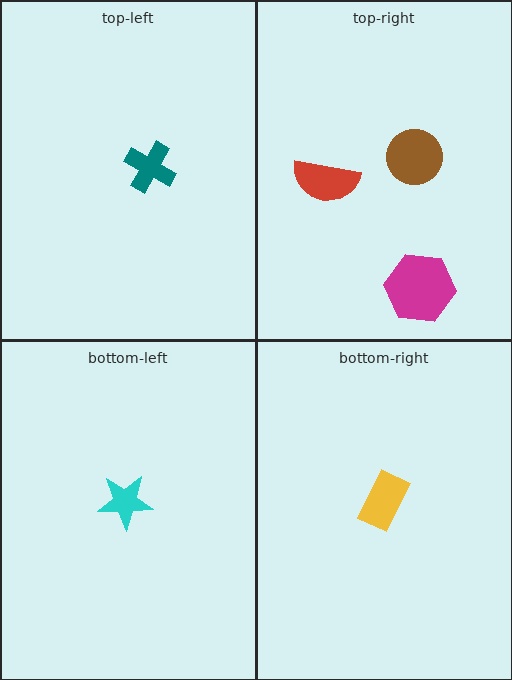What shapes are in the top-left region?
The teal cross.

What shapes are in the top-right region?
The red semicircle, the brown circle, the magenta hexagon.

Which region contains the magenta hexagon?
The top-right region.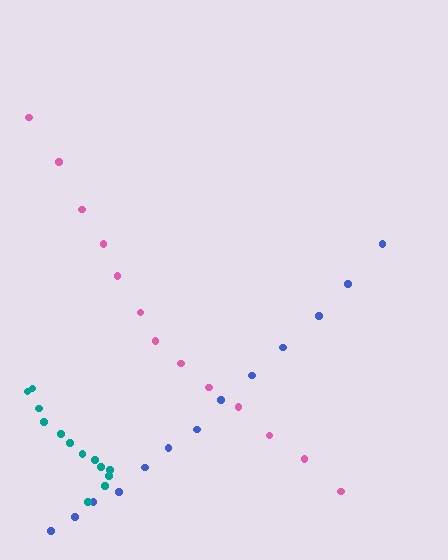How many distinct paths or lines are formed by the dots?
There are 3 distinct paths.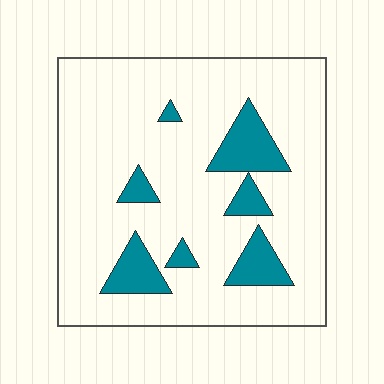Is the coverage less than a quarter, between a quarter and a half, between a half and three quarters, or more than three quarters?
Less than a quarter.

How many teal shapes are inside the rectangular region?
7.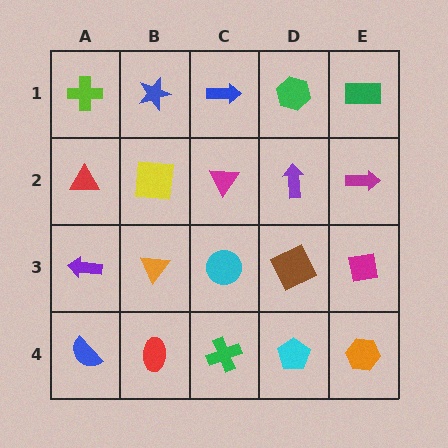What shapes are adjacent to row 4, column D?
A brown square (row 3, column D), a green cross (row 4, column C), an orange hexagon (row 4, column E).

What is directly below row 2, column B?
An orange triangle.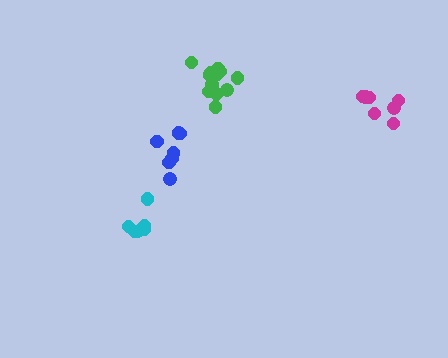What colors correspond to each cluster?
The clusters are colored: cyan, blue, green, magenta.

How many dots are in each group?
Group 1: 7 dots, Group 2: 7 dots, Group 3: 13 dots, Group 4: 7 dots (34 total).